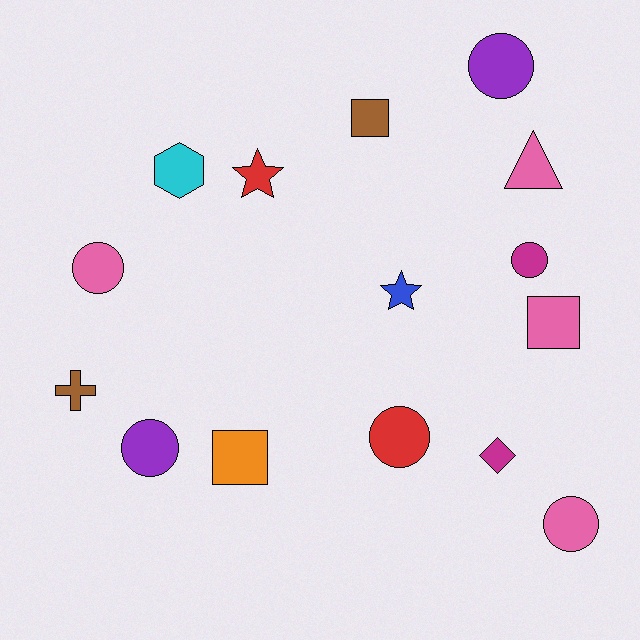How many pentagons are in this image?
There are no pentagons.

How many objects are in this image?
There are 15 objects.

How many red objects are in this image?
There are 2 red objects.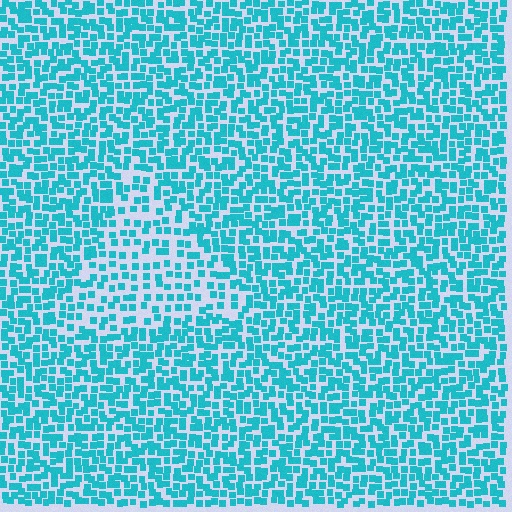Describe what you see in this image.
The image contains small cyan elements arranged at two different densities. A triangle-shaped region is visible where the elements are less densely packed than the surrounding area.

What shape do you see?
I see a triangle.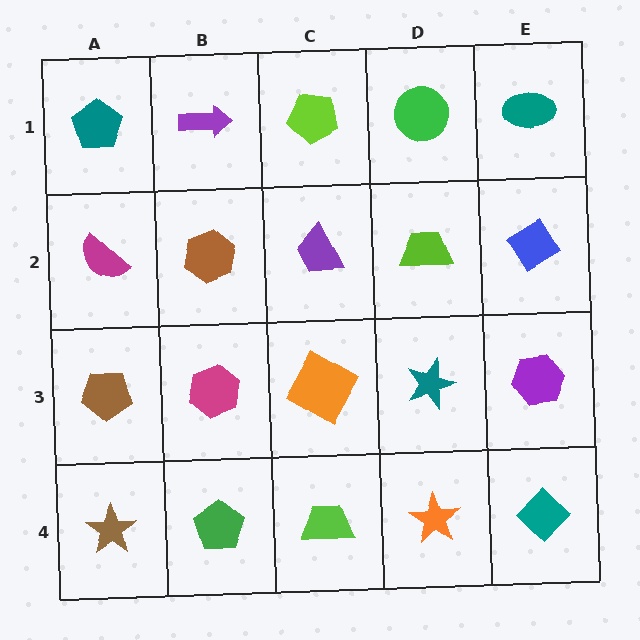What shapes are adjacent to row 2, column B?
A purple arrow (row 1, column B), a magenta hexagon (row 3, column B), a magenta semicircle (row 2, column A), a purple trapezoid (row 2, column C).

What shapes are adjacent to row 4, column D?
A teal star (row 3, column D), a lime trapezoid (row 4, column C), a teal diamond (row 4, column E).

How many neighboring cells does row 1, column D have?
3.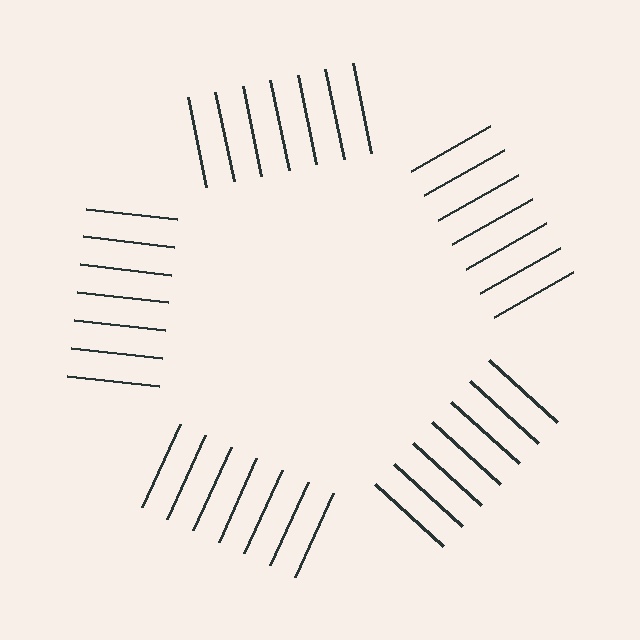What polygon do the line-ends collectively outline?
An illusory pentagon — the line segments terminate on its edges but no continuous stroke is drawn.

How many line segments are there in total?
35 — 7 along each of the 5 edges.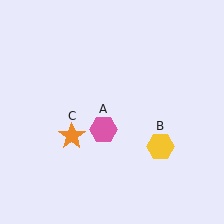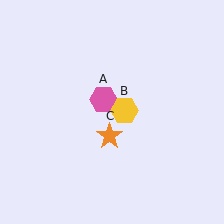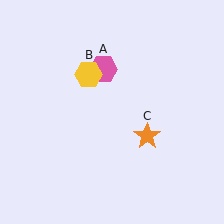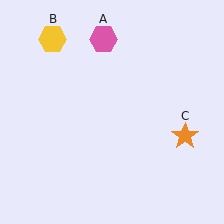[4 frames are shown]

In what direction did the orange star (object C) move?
The orange star (object C) moved right.